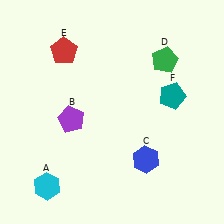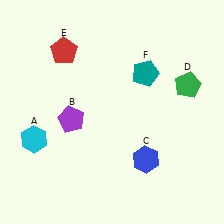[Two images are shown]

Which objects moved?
The objects that moved are: the cyan hexagon (A), the green pentagon (D), the teal pentagon (F).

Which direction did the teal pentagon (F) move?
The teal pentagon (F) moved left.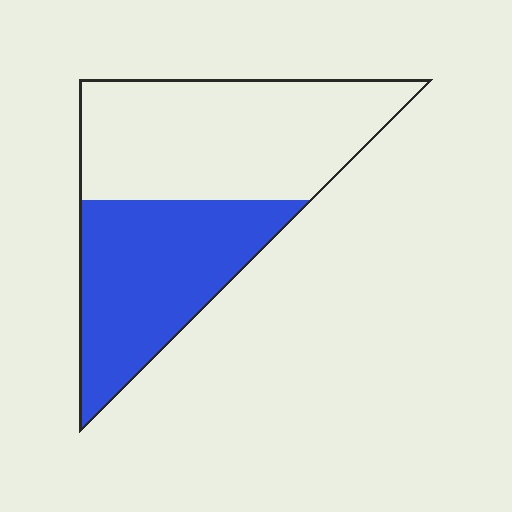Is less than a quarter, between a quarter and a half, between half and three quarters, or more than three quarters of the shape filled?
Between a quarter and a half.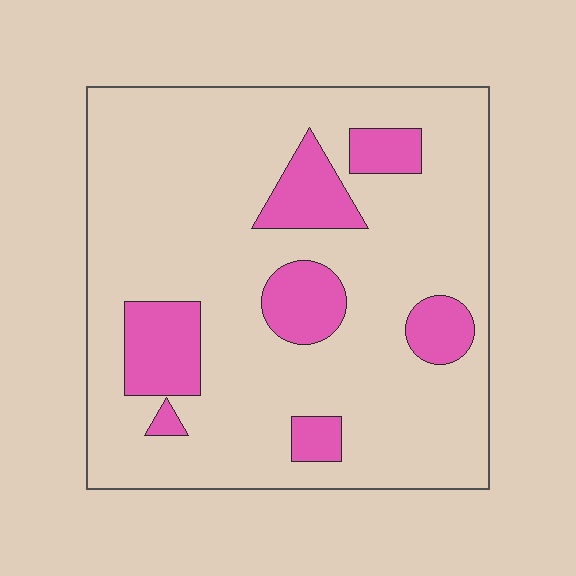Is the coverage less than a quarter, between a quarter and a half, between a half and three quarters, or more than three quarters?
Less than a quarter.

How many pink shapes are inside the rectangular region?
7.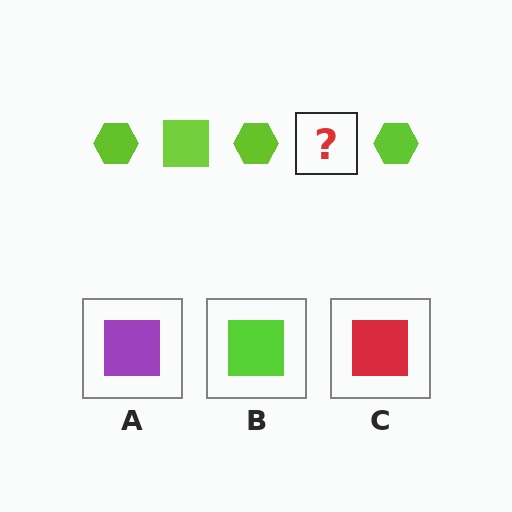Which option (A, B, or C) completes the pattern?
B.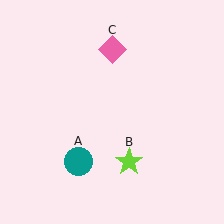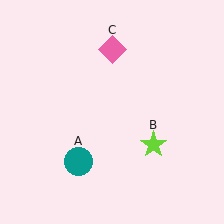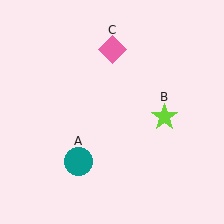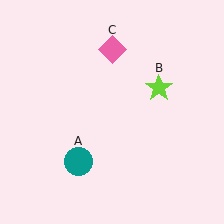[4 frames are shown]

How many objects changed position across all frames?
1 object changed position: lime star (object B).